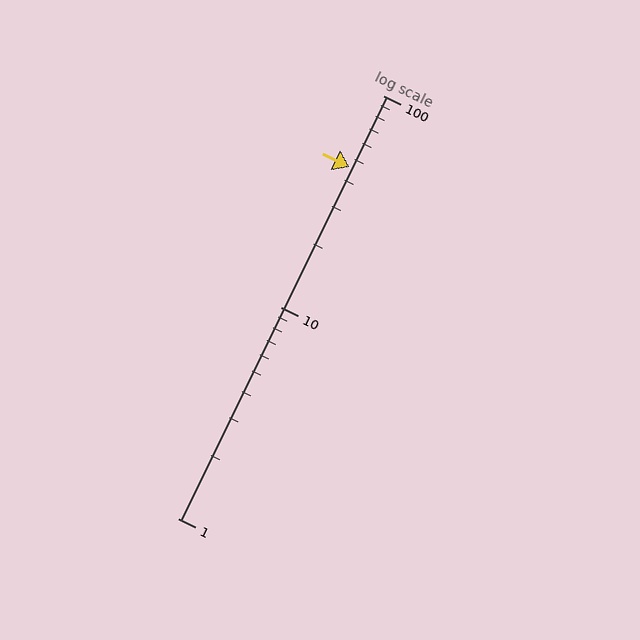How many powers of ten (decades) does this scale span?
The scale spans 2 decades, from 1 to 100.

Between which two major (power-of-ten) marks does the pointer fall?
The pointer is between 10 and 100.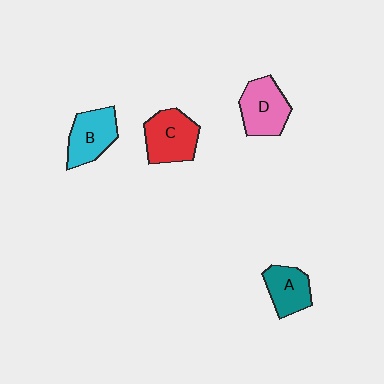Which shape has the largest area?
Shape C (red).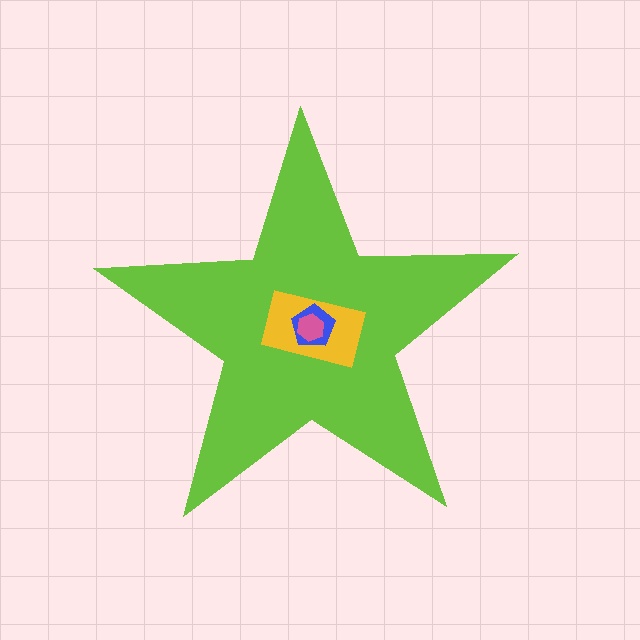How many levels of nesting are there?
4.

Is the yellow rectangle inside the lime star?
Yes.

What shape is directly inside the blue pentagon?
The pink hexagon.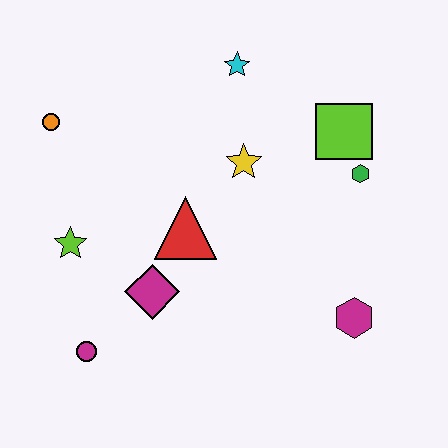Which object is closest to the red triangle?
The magenta diamond is closest to the red triangle.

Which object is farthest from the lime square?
The magenta circle is farthest from the lime square.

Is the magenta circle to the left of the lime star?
No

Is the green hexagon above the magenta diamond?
Yes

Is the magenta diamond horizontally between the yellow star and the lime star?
Yes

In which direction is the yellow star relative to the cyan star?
The yellow star is below the cyan star.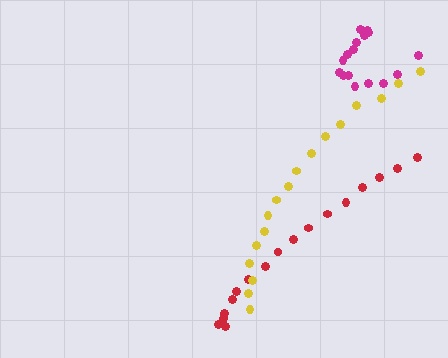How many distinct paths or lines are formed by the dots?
There are 3 distinct paths.